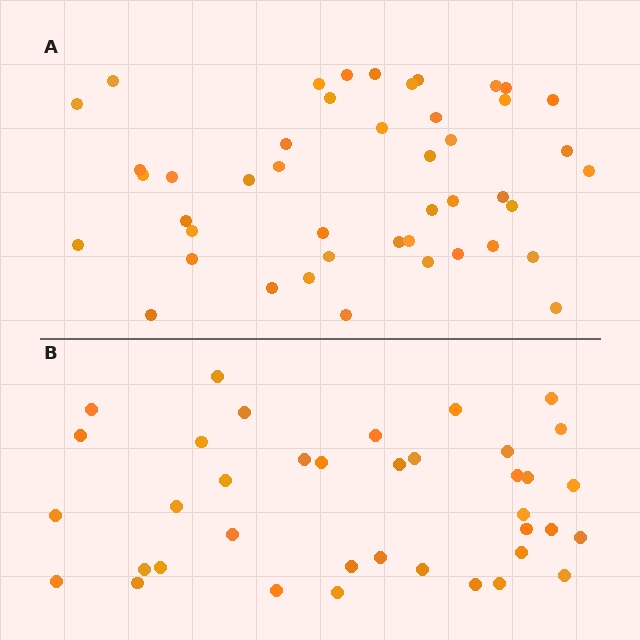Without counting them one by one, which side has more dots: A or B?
Region A (the top region) has more dots.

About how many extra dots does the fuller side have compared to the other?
Region A has roughly 8 or so more dots than region B.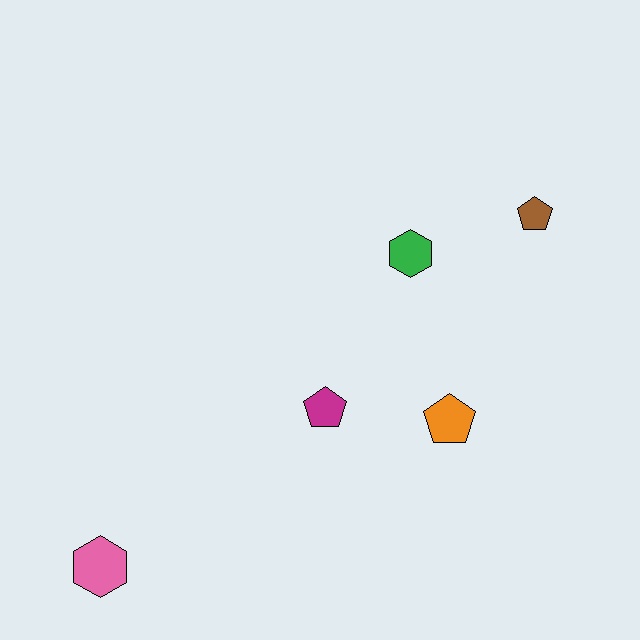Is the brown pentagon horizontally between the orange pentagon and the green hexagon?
No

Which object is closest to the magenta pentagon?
The orange pentagon is closest to the magenta pentagon.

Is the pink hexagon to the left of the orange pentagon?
Yes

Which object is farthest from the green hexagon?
The pink hexagon is farthest from the green hexagon.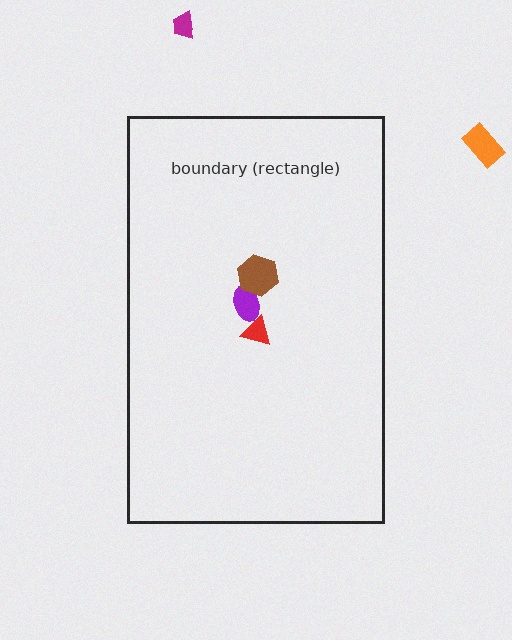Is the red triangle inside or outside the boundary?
Inside.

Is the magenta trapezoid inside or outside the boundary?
Outside.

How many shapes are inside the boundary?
3 inside, 2 outside.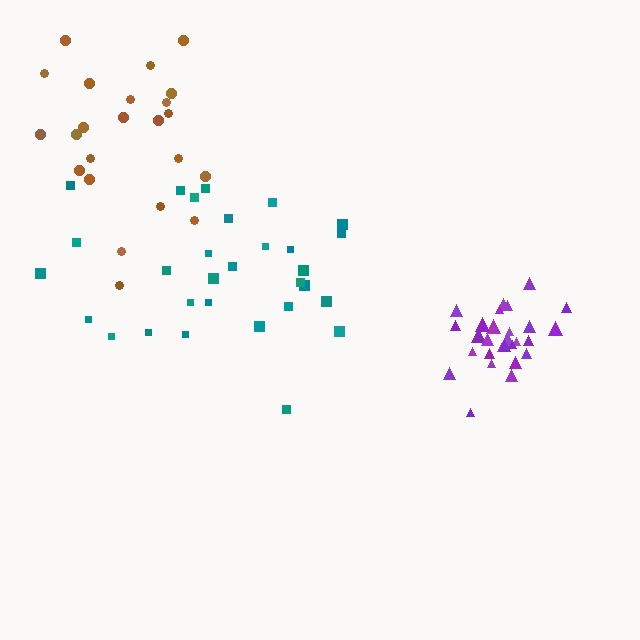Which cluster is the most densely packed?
Purple.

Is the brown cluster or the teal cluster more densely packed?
Brown.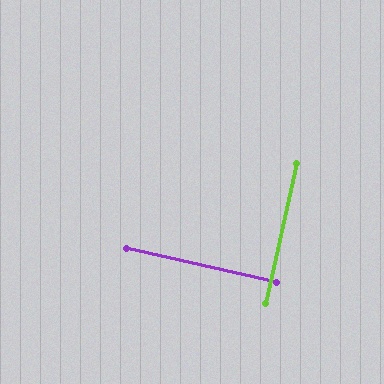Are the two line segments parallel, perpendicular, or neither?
Perpendicular — they meet at approximately 90°.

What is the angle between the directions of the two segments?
Approximately 90 degrees.